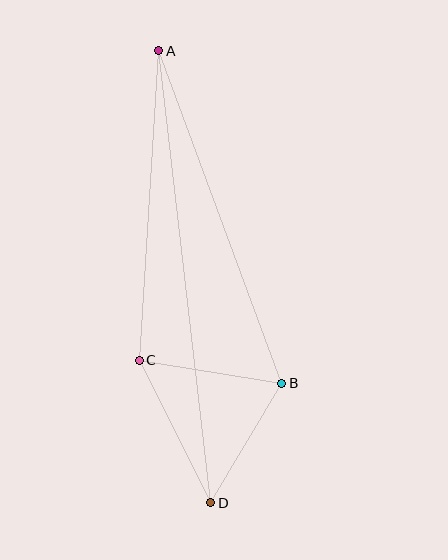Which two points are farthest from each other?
Points A and D are farthest from each other.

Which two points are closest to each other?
Points B and D are closest to each other.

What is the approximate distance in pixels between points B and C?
The distance between B and C is approximately 145 pixels.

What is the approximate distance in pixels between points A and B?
The distance between A and B is approximately 354 pixels.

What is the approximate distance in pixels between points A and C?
The distance between A and C is approximately 310 pixels.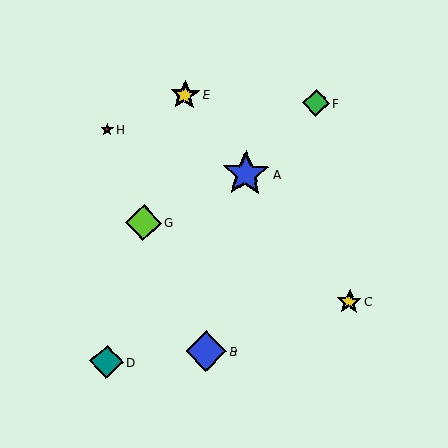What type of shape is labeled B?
Shape B is a blue diamond.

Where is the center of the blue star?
The center of the blue star is at (246, 174).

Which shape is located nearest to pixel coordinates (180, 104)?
The yellow star (labeled E) at (185, 95) is nearest to that location.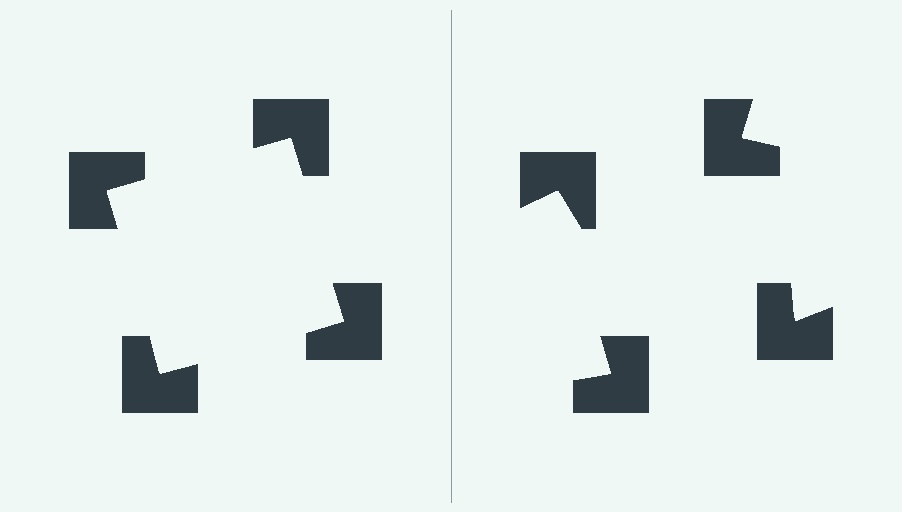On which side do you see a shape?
An illusory square appears on the left side. On the right side the wedge cuts are rotated, so no coherent shape forms.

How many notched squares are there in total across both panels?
8 — 4 on each side.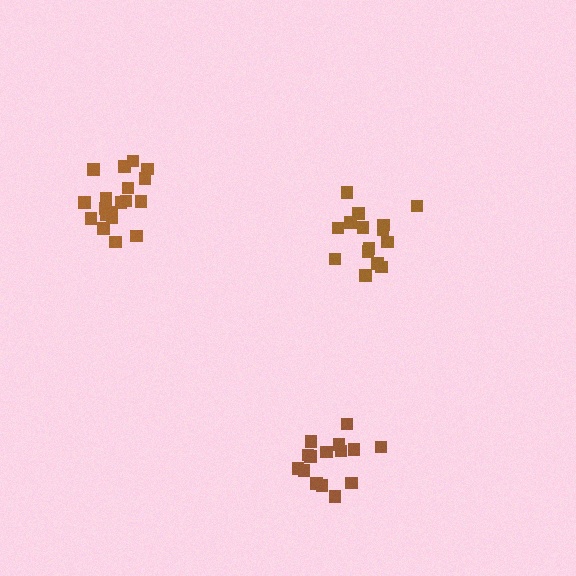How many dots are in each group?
Group 1: 15 dots, Group 2: 15 dots, Group 3: 19 dots (49 total).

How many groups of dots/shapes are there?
There are 3 groups.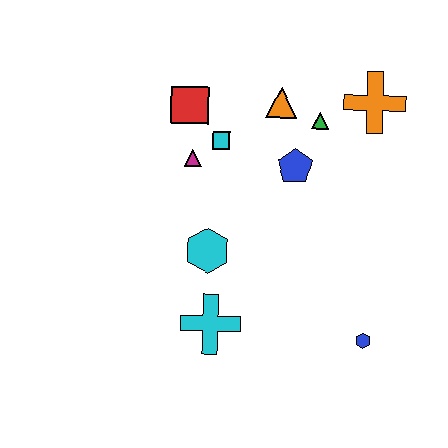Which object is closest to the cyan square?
The magenta triangle is closest to the cyan square.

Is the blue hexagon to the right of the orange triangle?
Yes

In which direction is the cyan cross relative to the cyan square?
The cyan cross is below the cyan square.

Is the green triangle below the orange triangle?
Yes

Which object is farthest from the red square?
The blue hexagon is farthest from the red square.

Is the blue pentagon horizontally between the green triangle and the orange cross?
No